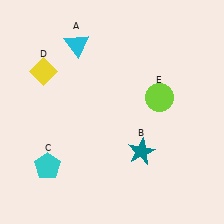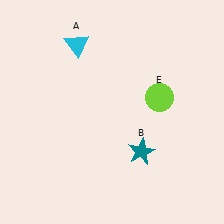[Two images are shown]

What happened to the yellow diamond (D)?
The yellow diamond (D) was removed in Image 2. It was in the top-left area of Image 1.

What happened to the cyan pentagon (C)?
The cyan pentagon (C) was removed in Image 2. It was in the bottom-left area of Image 1.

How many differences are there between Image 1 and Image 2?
There are 2 differences between the two images.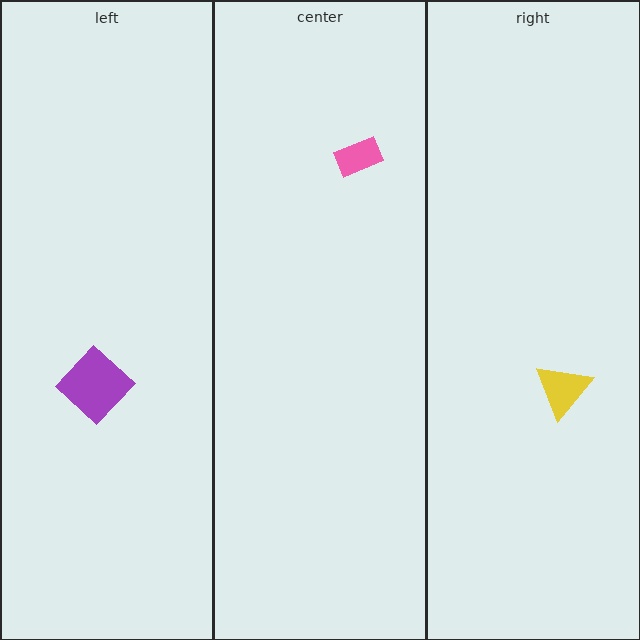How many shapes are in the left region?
1.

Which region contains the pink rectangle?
The center region.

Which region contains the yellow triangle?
The right region.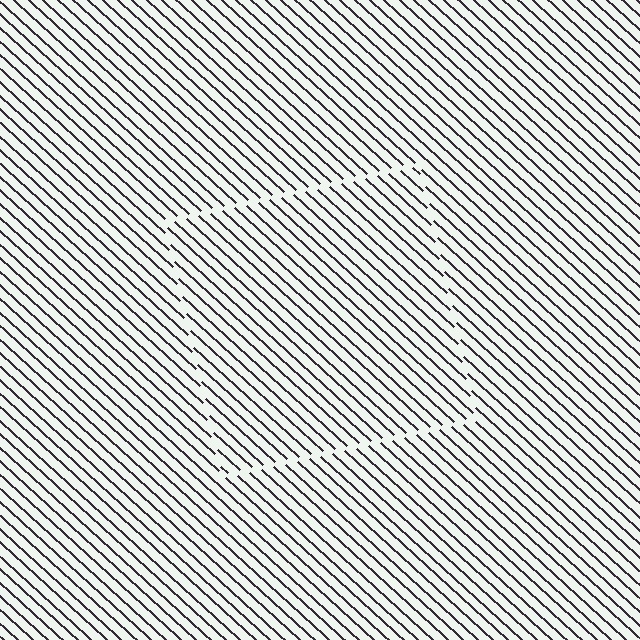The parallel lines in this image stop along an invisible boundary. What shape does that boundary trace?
An illusory square. The interior of the shape contains the same grating, shifted by half a period — the contour is defined by the phase discontinuity where line-ends from the inner and outer gratings abut.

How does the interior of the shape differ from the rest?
The interior of the shape contains the same grating, shifted by half a period — the contour is defined by the phase discontinuity where line-ends from the inner and outer gratings abut.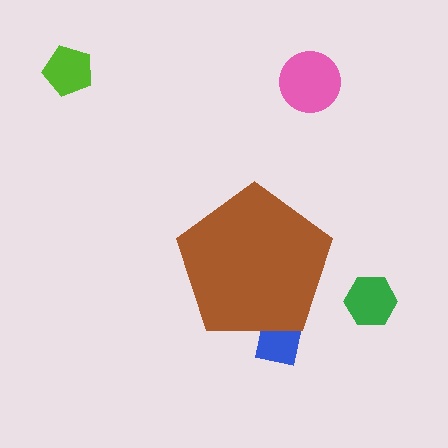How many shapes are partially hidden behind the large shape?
1 shape is partially hidden.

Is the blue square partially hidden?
Yes, the blue square is partially hidden behind the brown pentagon.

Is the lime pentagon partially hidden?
No, the lime pentagon is fully visible.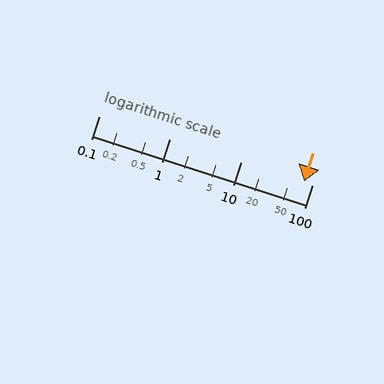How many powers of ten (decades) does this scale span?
The scale spans 3 decades, from 0.1 to 100.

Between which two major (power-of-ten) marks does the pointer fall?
The pointer is between 10 and 100.